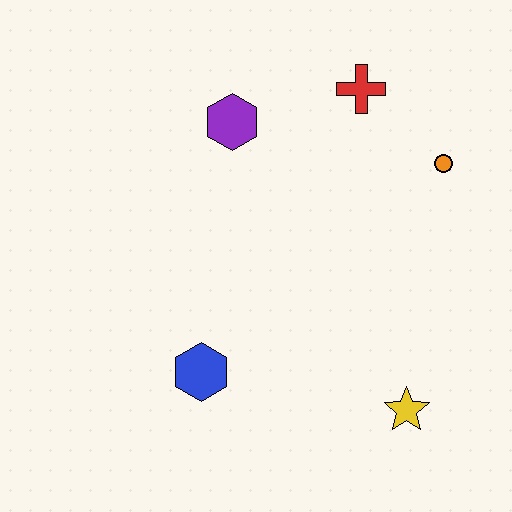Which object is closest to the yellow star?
The blue hexagon is closest to the yellow star.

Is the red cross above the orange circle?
Yes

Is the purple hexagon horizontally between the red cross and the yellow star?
No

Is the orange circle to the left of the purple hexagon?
No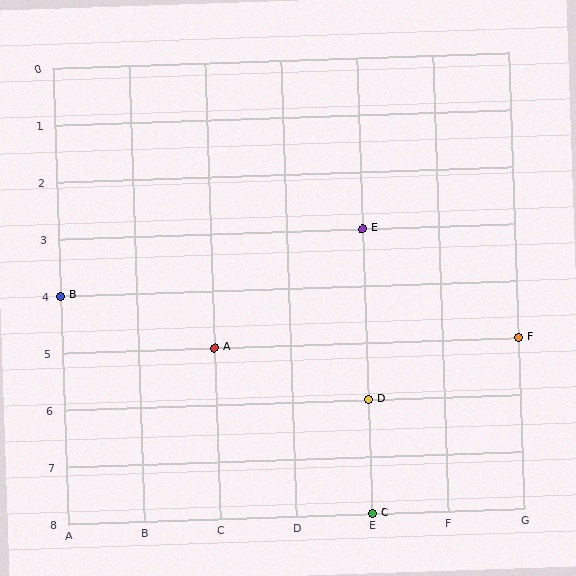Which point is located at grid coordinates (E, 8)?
Point C is at (E, 8).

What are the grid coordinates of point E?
Point E is at grid coordinates (E, 3).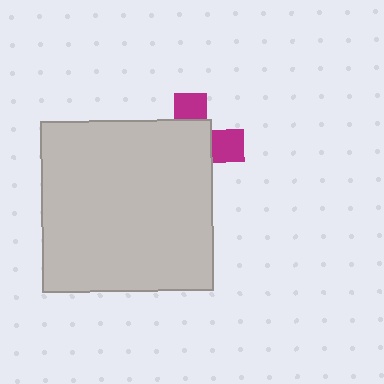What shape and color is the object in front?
The object in front is a light gray square.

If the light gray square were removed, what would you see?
You would see the complete magenta cross.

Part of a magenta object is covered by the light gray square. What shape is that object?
It is a cross.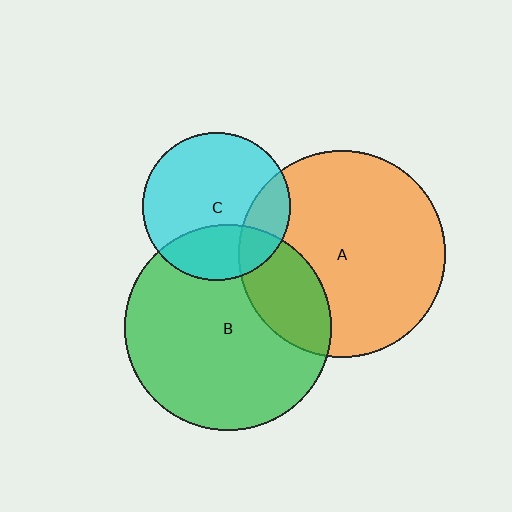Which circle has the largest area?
Circle A (orange).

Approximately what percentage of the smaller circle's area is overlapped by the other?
Approximately 30%.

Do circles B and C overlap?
Yes.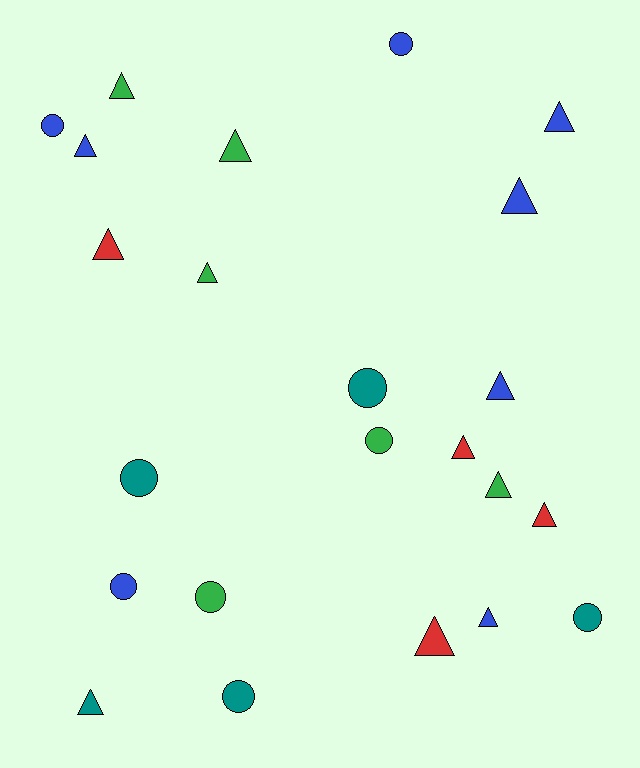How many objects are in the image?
There are 23 objects.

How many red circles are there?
There are no red circles.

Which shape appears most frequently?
Triangle, with 14 objects.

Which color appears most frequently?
Blue, with 8 objects.